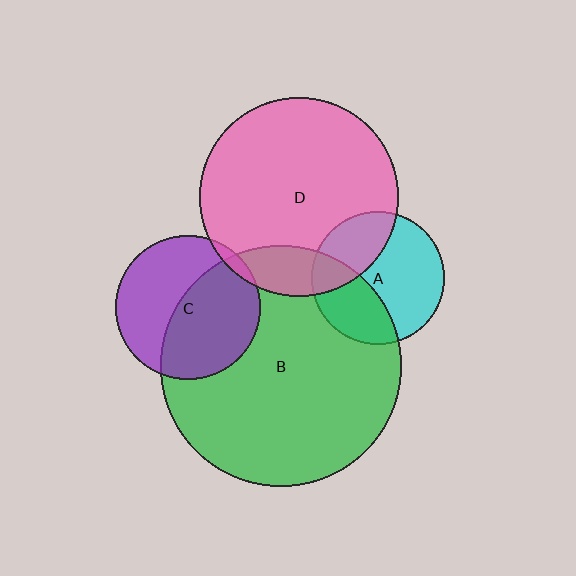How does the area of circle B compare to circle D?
Approximately 1.5 times.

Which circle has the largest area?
Circle B (green).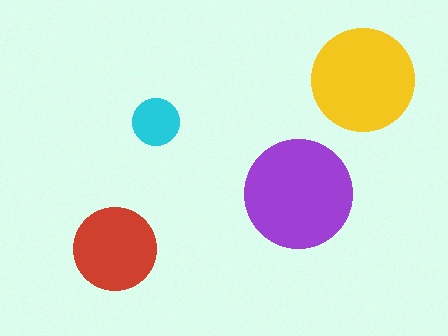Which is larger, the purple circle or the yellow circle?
The purple one.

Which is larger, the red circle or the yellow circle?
The yellow one.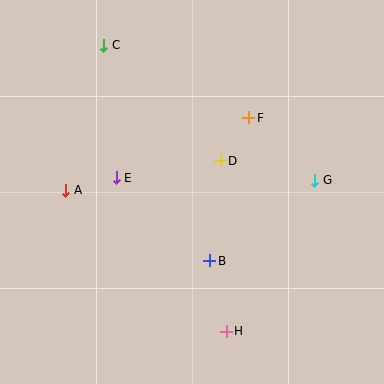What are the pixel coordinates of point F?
Point F is at (249, 118).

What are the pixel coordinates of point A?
Point A is at (66, 190).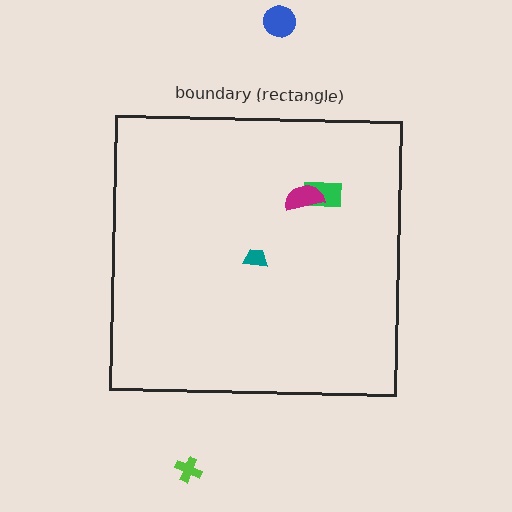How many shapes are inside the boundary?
3 inside, 2 outside.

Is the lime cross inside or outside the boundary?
Outside.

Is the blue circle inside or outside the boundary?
Outside.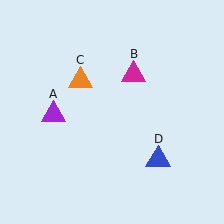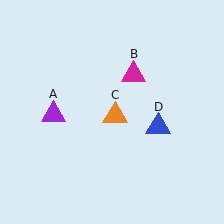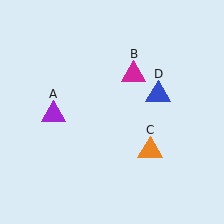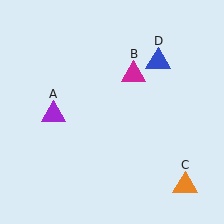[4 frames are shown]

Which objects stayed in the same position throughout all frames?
Purple triangle (object A) and magenta triangle (object B) remained stationary.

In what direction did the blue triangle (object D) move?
The blue triangle (object D) moved up.